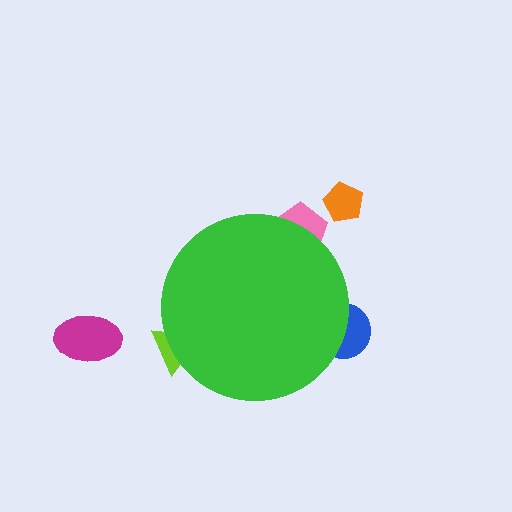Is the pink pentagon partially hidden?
Yes, the pink pentagon is partially hidden behind the green circle.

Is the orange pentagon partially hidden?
No, the orange pentagon is fully visible.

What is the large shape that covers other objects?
A green circle.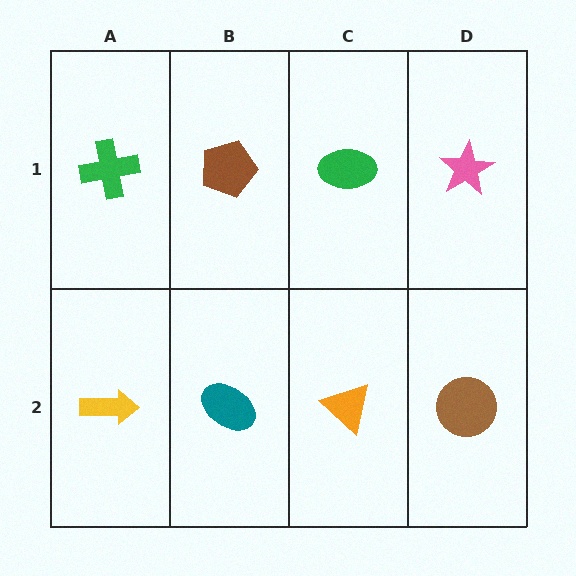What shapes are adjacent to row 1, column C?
An orange triangle (row 2, column C), a brown pentagon (row 1, column B), a pink star (row 1, column D).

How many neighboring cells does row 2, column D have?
2.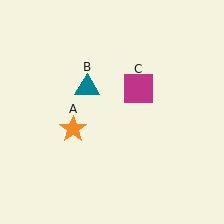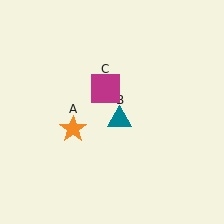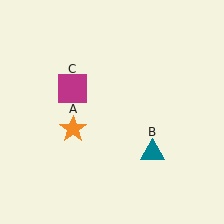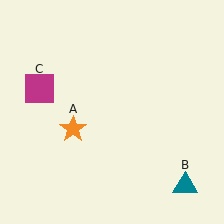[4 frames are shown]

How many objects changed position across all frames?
2 objects changed position: teal triangle (object B), magenta square (object C).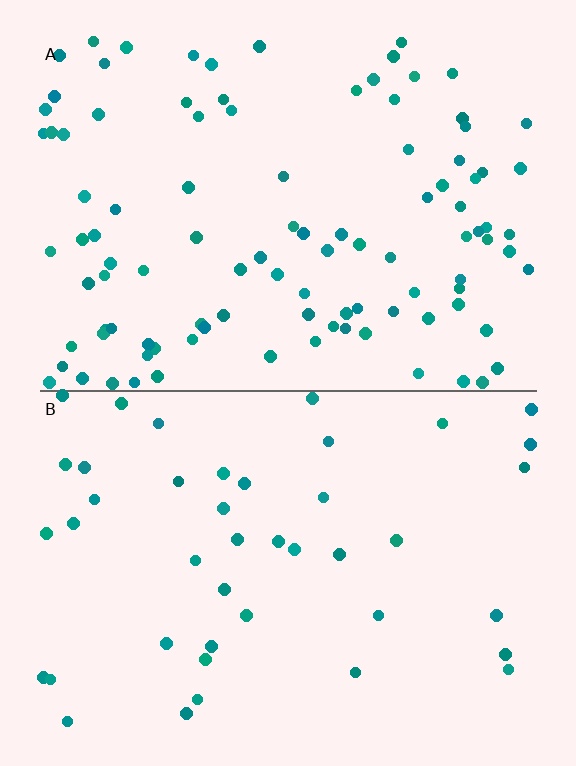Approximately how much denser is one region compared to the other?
Approximately 2.4× — region A over region B.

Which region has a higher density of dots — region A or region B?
A (the top).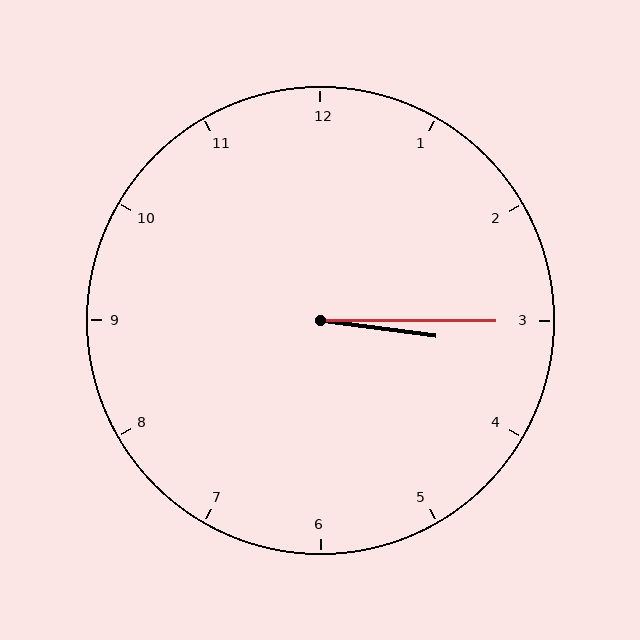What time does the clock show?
3:15.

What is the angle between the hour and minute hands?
Approximately 8 degrees.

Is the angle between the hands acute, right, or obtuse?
It is acute.